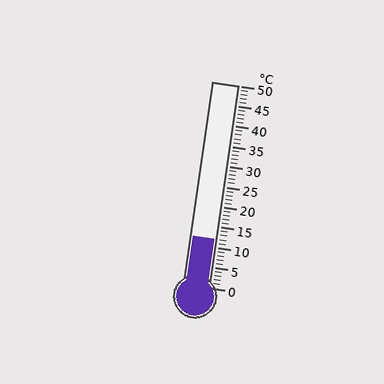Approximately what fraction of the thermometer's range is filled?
The thermometer is filled to approximately 25% of its range.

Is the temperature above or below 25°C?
The temperature is below 25°C.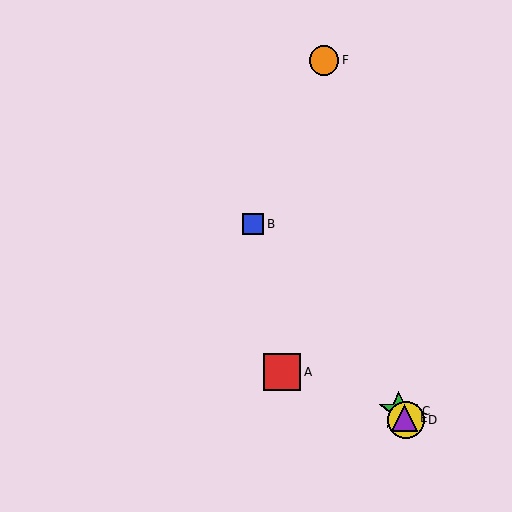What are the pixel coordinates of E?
Object E is at (404, 418).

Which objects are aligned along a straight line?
Objects B, C, D, E are aligned along a straight line.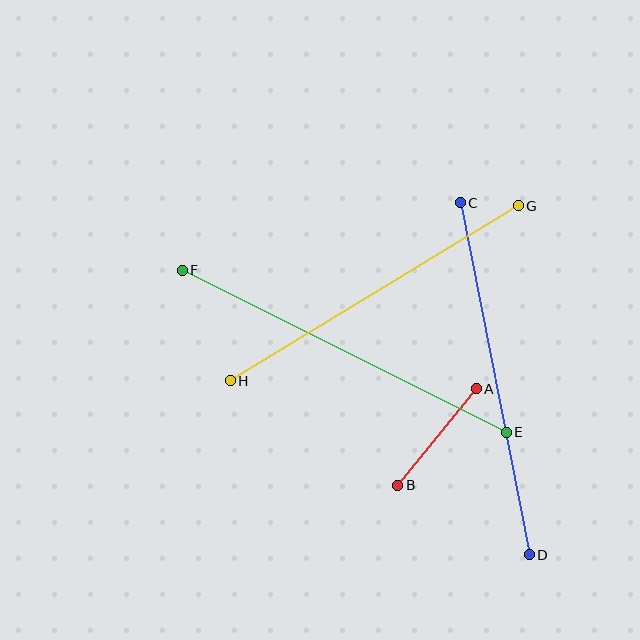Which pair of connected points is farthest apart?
Points E and F are farthest apart.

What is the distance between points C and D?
The distance is approximately 359 pixels.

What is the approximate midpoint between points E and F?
The midpoint is at approximately (344, 351) pixels.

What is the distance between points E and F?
The distance is approximately 362 pixels.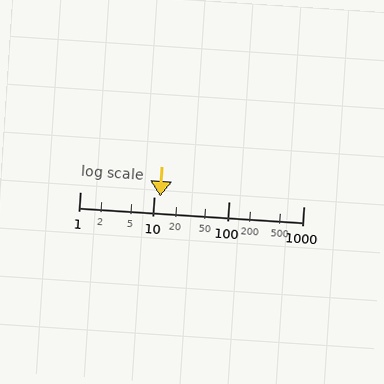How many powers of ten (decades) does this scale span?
The scale spans 3 decades, from 1 to 1000.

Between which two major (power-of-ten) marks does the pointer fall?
The pointer is between 10 and 100.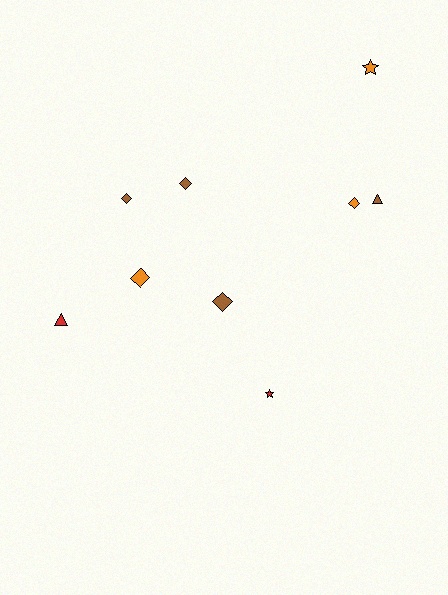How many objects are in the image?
There are 9 objects.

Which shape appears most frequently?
Diamond, with 5 objects.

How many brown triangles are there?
There is 1 brown triangle.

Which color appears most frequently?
Brown, with 4 objects.